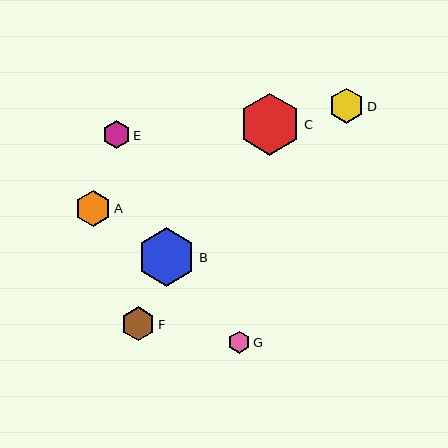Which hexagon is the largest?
Hexagon C is the largest with a size of approximately 62 pixels.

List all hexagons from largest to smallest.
From largest to smallest: C, B, A, D, F, E, G.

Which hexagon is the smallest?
Hexagon G is the smallest with a size of approximately 22 pixels.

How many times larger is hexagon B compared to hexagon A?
Hexagon B is approximately 1.6 times the size of hexagon A.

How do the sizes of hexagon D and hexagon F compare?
Hexagon D and hexagon F are approximately the same size.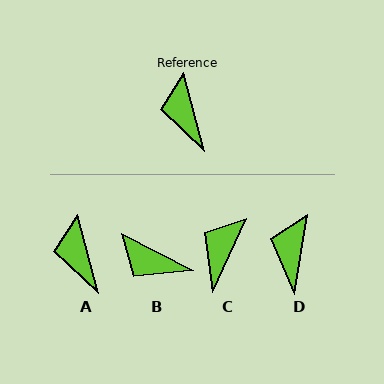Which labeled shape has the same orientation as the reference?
A.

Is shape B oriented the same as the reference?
No, it is off by about 48 degrees.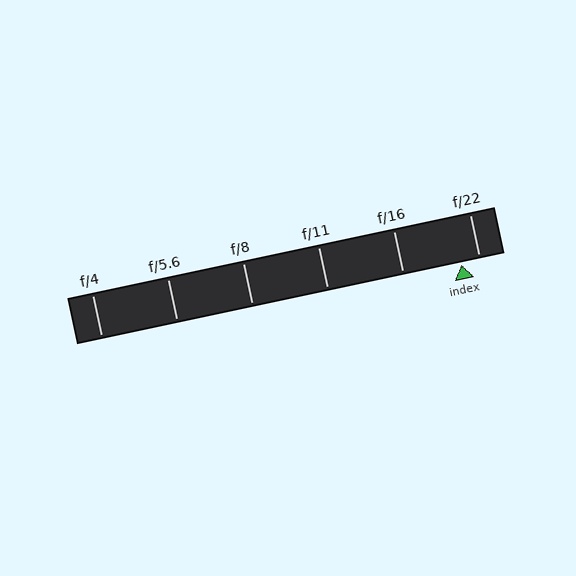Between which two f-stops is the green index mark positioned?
The index mark is between f/16 and f/22.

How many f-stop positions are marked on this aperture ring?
There are 6 f-stop positions marked.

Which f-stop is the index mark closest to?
The index mark is closest to f/22.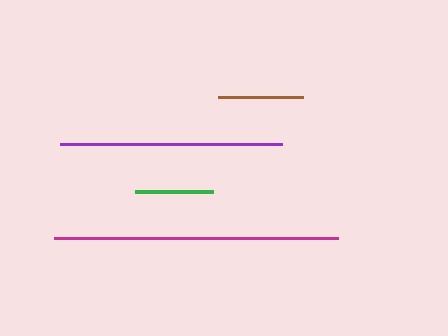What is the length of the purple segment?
The purple segment is approximately 222 pixels long.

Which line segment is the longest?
The magenta line is the longest at approximately 284 pixels.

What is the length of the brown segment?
The brown segment is approximately 84 pixels long.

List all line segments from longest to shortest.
From longest to shortest: magenta, purple, brown, green.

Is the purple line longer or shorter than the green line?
The purple line is longer than the green line.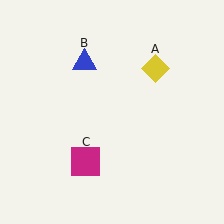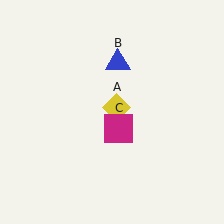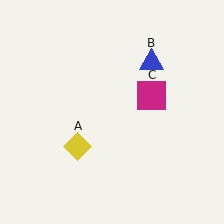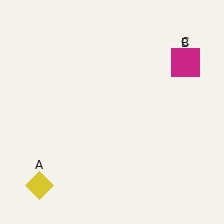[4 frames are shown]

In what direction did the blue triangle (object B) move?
The blue triangle (object B) moved right.